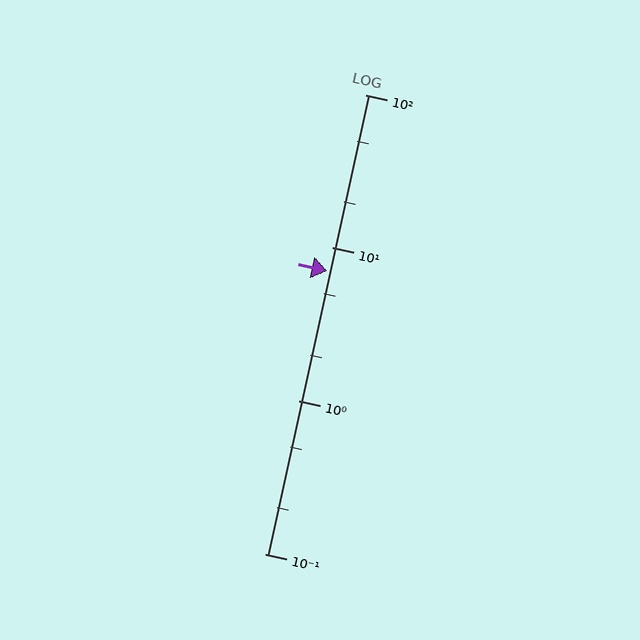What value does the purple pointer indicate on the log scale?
The pointer indicates approximately 7.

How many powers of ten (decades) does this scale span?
The scale spans 3 decades, from 0.1 to 100.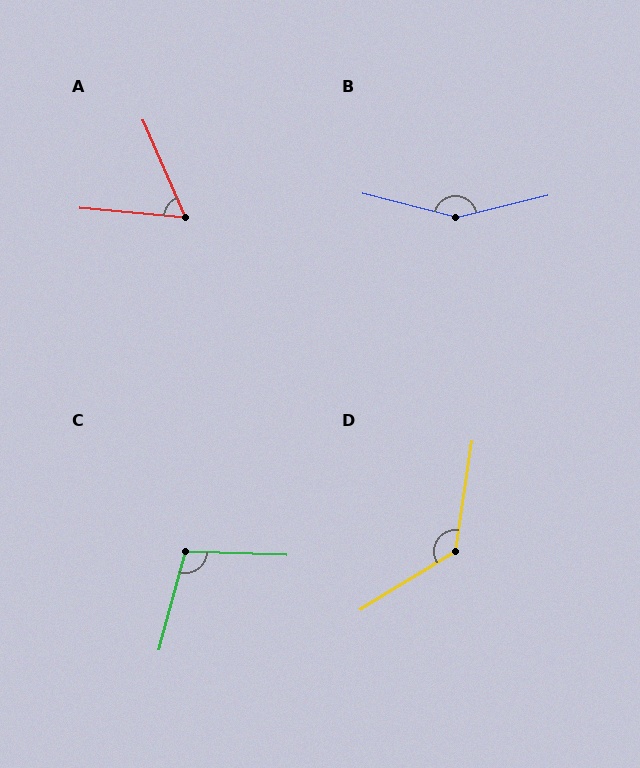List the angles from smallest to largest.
A (61°), C (103°), D (130°), B (152°).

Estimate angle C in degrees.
Approximately 103 degrees.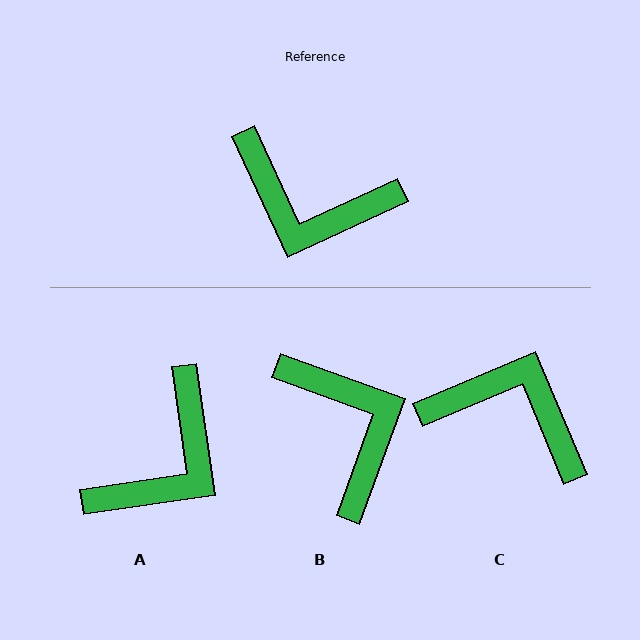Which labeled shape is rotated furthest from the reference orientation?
C, about 178 degrees away.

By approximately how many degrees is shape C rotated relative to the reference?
Approximately 178 degrees counter-clockwise.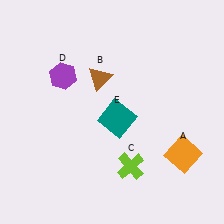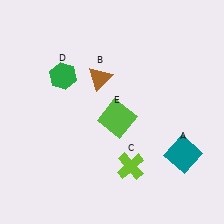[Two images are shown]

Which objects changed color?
A changed from orange to teal. D changed from purple to green. E changed from teal to lime.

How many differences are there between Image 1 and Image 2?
There are 3 differences between the two images.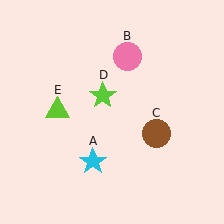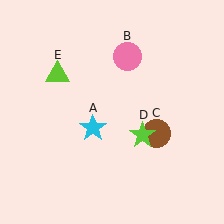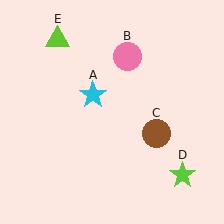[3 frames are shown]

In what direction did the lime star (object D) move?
The lime star (object D) moved down and to the right.